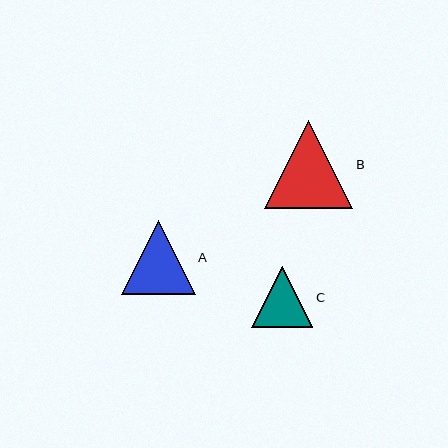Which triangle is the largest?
Triangle B is the largest with a size of approximately 88 pixels.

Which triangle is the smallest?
Triangle C is the smallest with a size of approximately 61 pixels.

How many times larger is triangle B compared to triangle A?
Triangle B is approximately 1.2 times the size of triangle A.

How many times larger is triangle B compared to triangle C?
Triangle B is approximately 1.4 times the size of triangle C.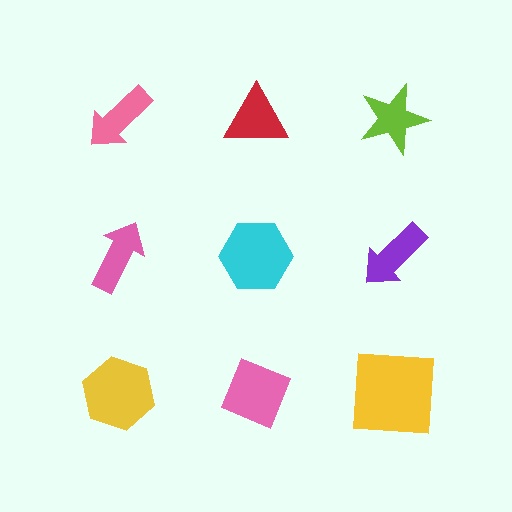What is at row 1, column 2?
A red triangle.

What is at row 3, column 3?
A yellow square.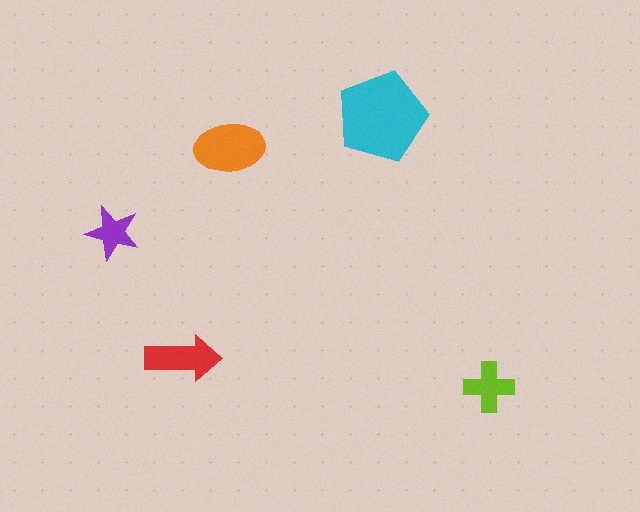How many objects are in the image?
There are 5 objects in the image.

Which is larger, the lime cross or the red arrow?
The red arrow.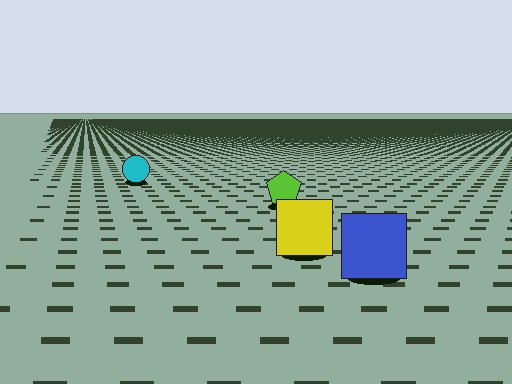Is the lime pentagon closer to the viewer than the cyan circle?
Yes. The lime pentagon is closer — you can tell from the texture gradient: the ground texture is coarser near it.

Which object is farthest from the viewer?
The cyan circle is farthest from the viewer. It appears smaller and the ground texture around it is denser.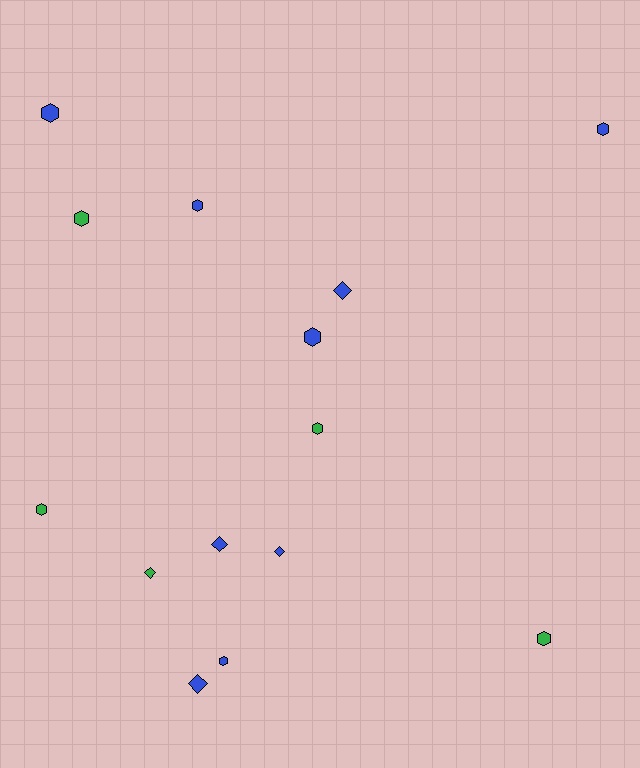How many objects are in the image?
There are 14 objects.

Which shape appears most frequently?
Hexagon, with 9 objects.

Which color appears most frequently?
Blue, with 9 objects.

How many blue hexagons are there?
There are 5 blue hexagons.